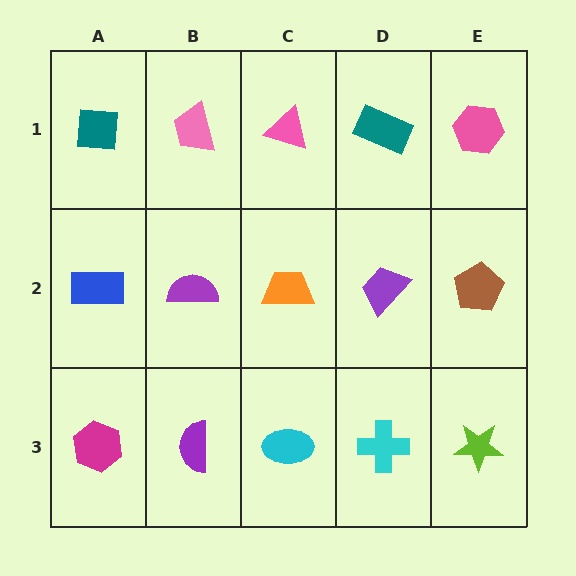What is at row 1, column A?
A teal square.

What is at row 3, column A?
A magenta hexagon.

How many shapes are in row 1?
5 shapes.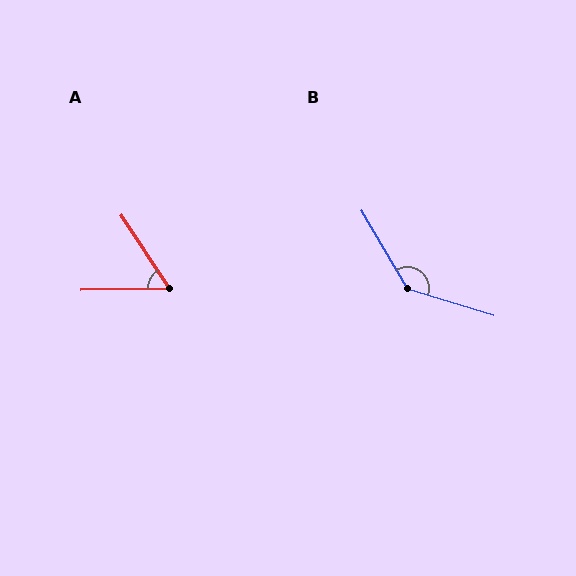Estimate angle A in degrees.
Approximately 58 degrees.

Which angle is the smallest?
A, at approximately 58 degrees.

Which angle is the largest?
B, at approximately 137 degrees.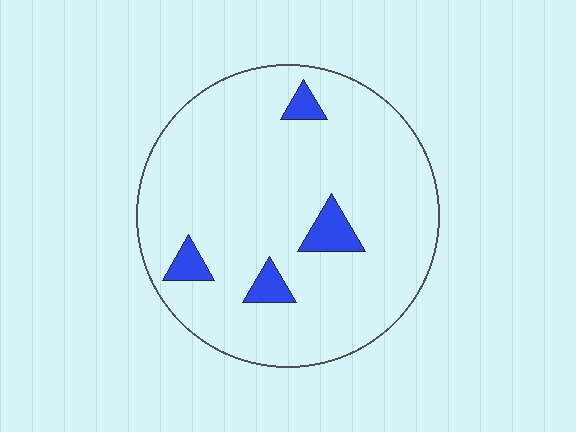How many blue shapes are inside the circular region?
4.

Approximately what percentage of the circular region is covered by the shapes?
Approximately 10%.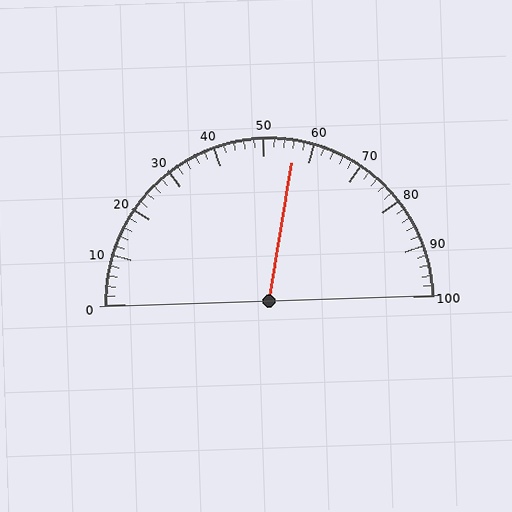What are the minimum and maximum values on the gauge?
The gauge ranges from 0 to 100.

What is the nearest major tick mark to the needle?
The nearest major tick mark is 60.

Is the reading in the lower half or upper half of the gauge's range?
The reading is in the upper half of the range (0 to 100).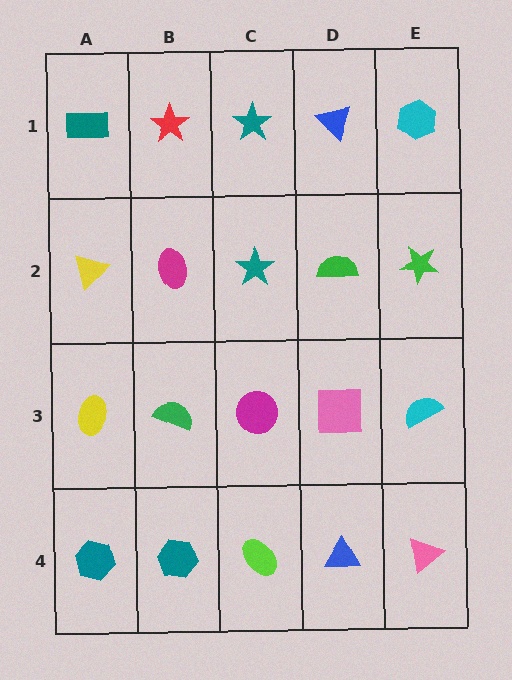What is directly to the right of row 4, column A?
A teal hexagon.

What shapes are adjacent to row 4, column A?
A yellow ellipse (row 3, column A), a teal hexagon (row 4, column B).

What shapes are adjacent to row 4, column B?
A green semicircle (row 3, column B), a teal hexagon (row 4, column A), a lime ellipse (row 4, column C).